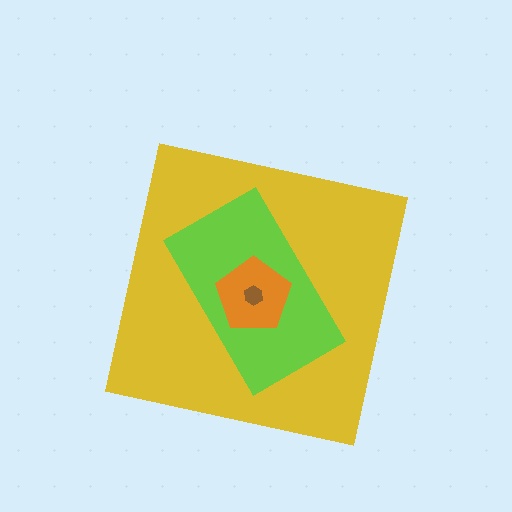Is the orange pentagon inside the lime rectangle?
Yes.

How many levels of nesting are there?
4.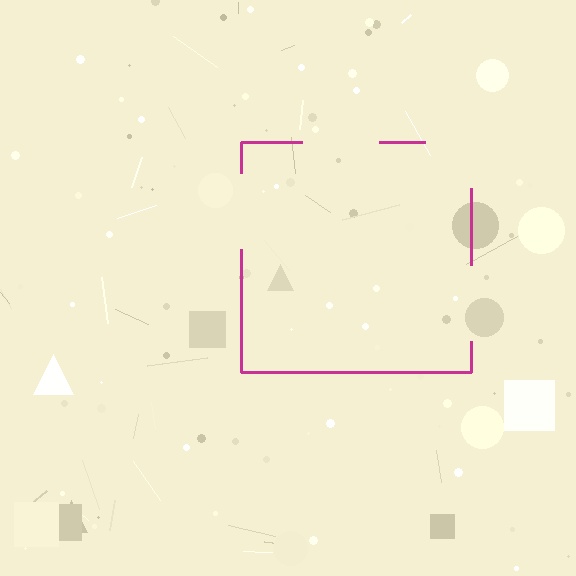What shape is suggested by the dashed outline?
The dashed outline suggests a square.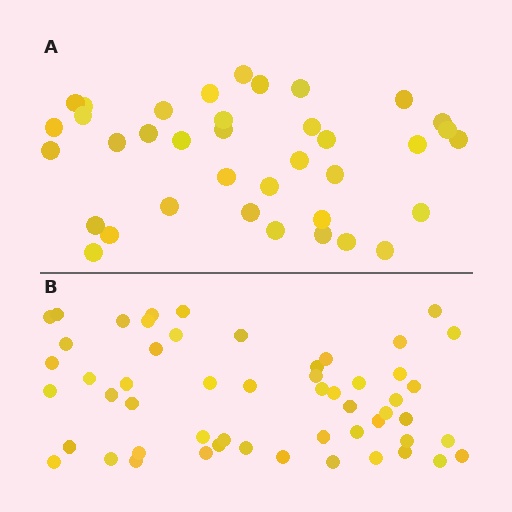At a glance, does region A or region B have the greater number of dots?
Region B (the bottom region) has more dots.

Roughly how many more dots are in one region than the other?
Region B has approximately 15 more dots than region A.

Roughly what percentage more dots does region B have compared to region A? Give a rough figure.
About 45% more.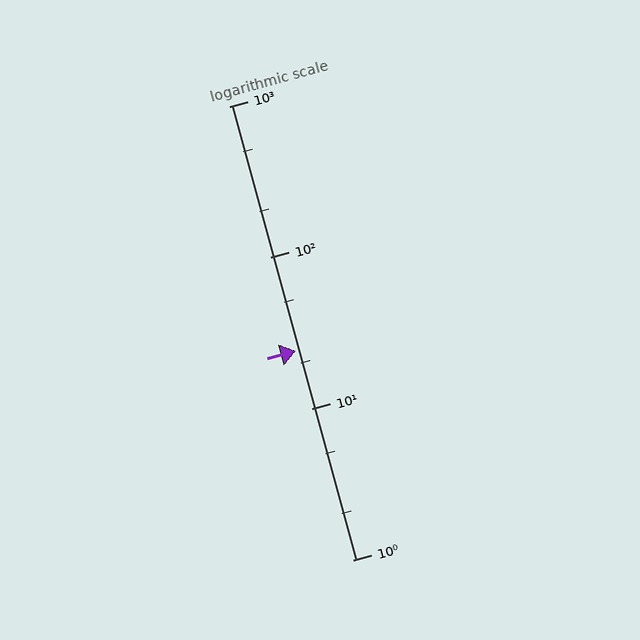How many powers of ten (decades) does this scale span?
The scale spans 3 decades, from 1 to 1000.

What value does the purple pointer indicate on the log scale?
The pointer indicates approximately 24.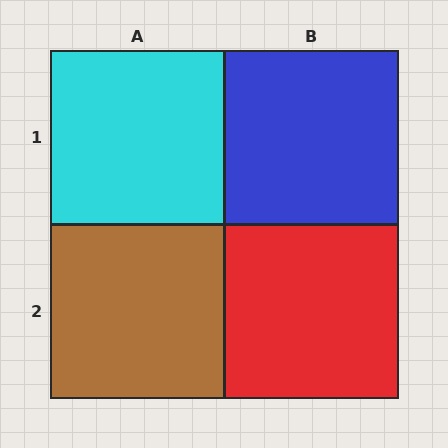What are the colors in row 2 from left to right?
Brown, red.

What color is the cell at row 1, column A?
Cyan.